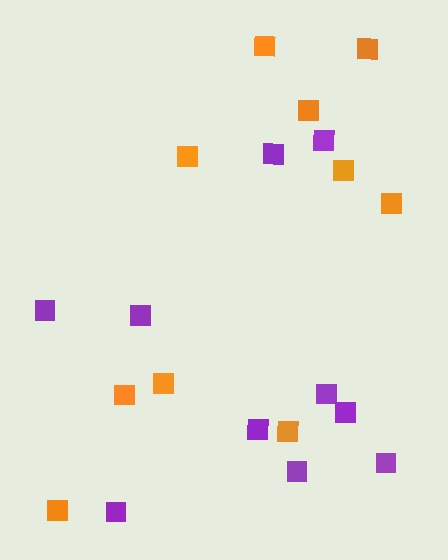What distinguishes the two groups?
There are 2 groups: one group of purple squares (10) and one group of orange squares (10).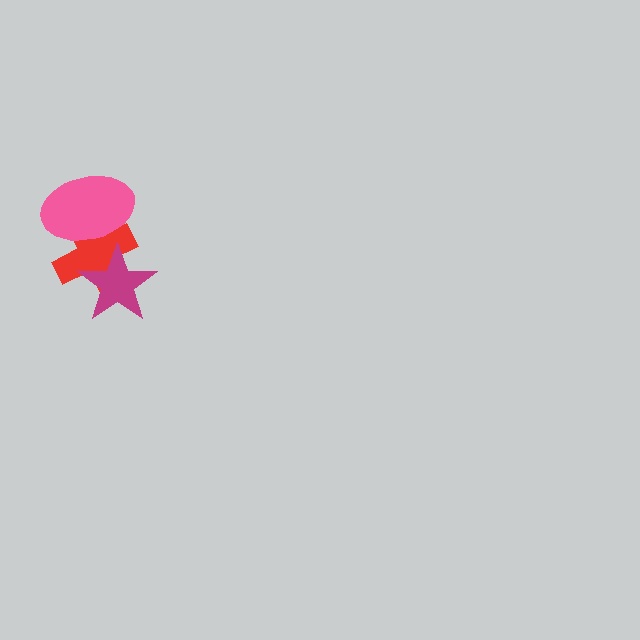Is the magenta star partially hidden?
No, no other shape covers it.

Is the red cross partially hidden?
Yes, it is partially covered by another shape.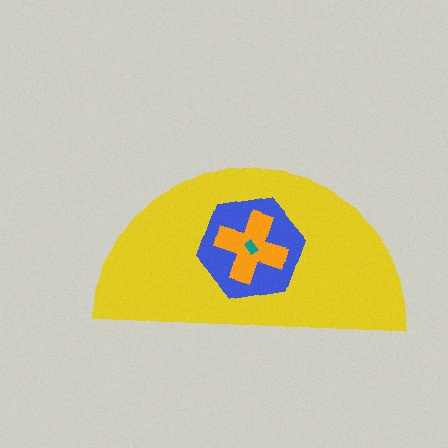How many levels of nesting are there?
4.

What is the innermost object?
The teal rectangle.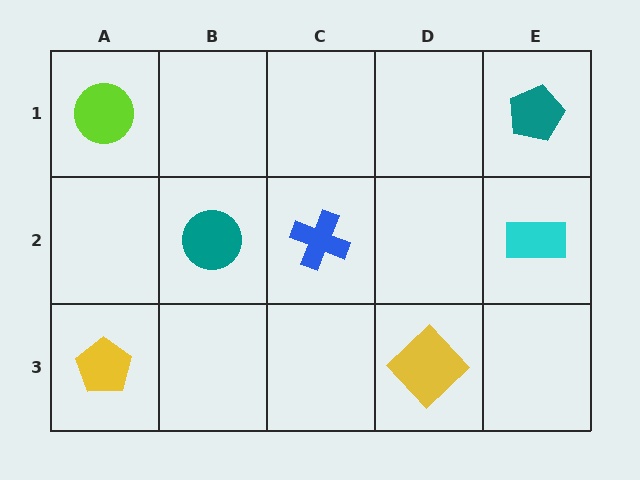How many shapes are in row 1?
2 shapes.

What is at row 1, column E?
A teal pentagon.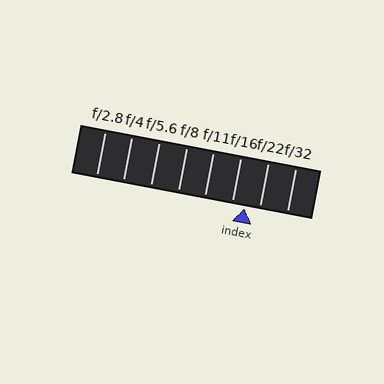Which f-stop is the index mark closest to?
The index mark is closest to f/16.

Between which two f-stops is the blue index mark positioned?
The index mark is between f/16 and f/22.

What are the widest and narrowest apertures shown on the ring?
The widest aperture shown is f/2.8 and the narrowest is f/32.